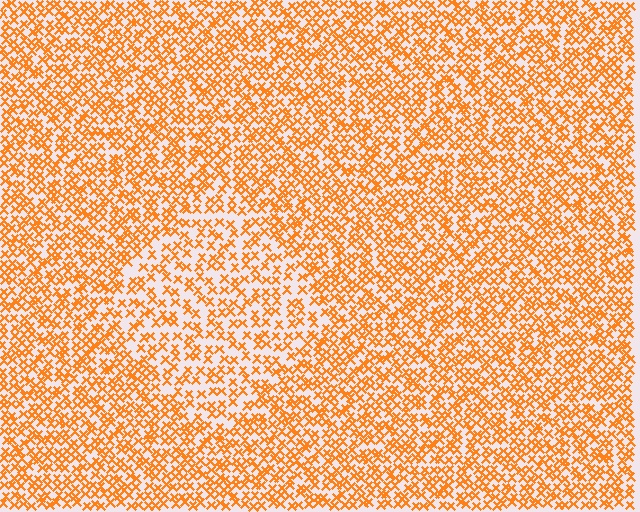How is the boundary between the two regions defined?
The boundary is defined by a change in element density (approximately 1.6x ratio). All elements are the same color, size, and shape.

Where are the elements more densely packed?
The elements are more densely packed outside the diamond boundary.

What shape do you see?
I see a diamond.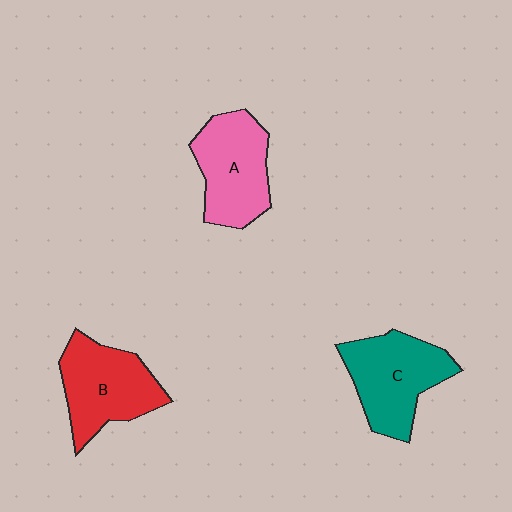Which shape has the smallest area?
Shape A (pink).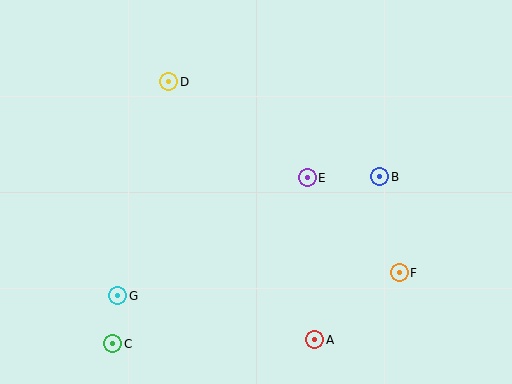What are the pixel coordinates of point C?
Point C is at (113, 344).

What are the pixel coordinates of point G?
Point G is at (118, 296).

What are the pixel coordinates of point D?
Point D is at (169, 82).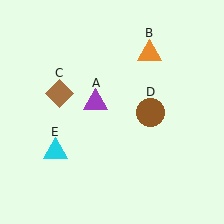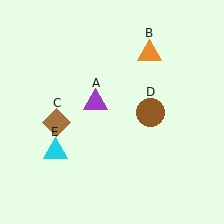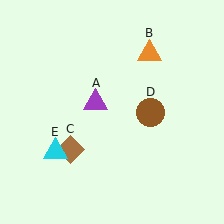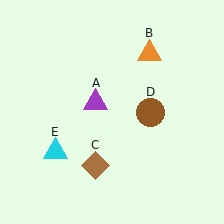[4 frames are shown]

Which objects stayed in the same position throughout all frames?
Purple triangle (object A) and orange triangle (object B) and brown circle (object D) and cyan triangle (object E) remained stationary.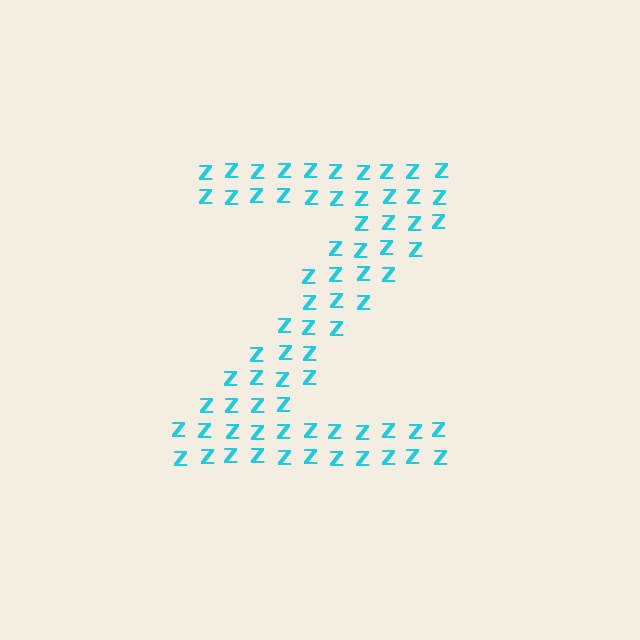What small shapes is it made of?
It is made of small letter Z's.